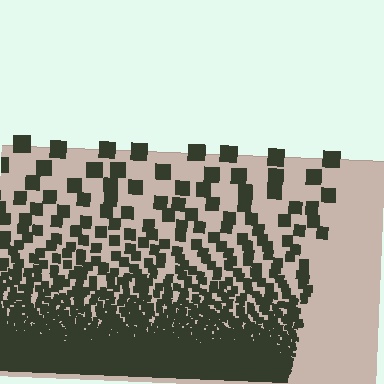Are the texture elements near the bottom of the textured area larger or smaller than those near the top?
Smaller. The gradient is inverted — elements near the bottom are smaller and denser.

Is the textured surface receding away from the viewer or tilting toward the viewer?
The surface appears to tilt toward the viewer. Texture elements get larger and sparser toward the top.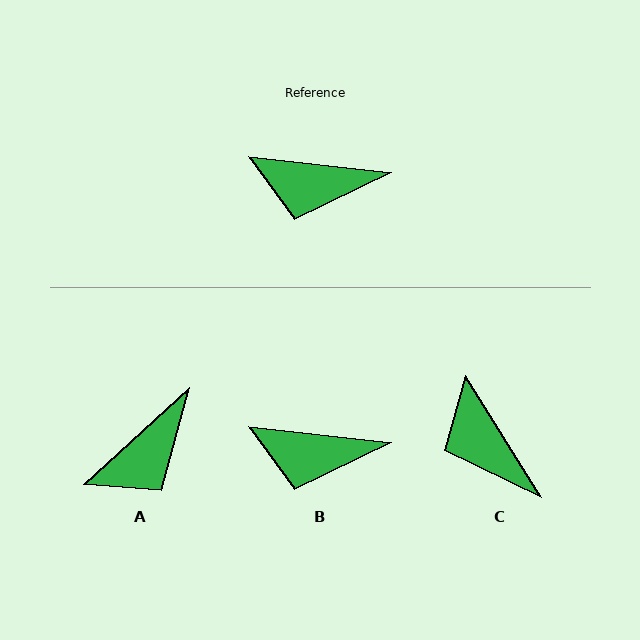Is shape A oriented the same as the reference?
No, it is off by about 49 degrees.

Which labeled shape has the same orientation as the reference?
B.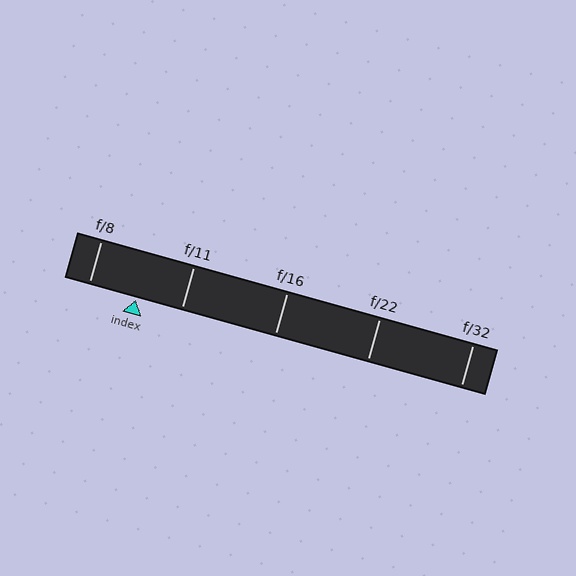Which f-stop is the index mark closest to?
The index mark is closest to f/11.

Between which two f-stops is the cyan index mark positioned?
The index mark is between f/8 and f/11.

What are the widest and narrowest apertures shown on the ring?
The widest aperture shown is f/8 and the narrowest is f/32.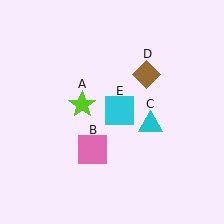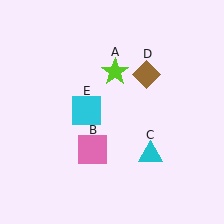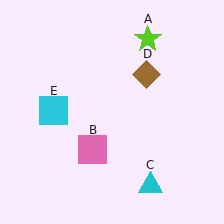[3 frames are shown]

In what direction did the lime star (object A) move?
The lime star (object A) moved up and to the right.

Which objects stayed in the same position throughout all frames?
Pink square (object B) and brown diamond (object D) remained stationary.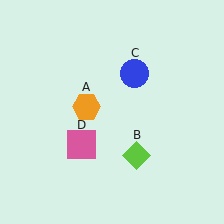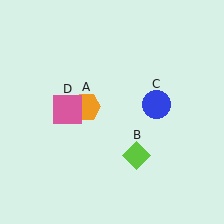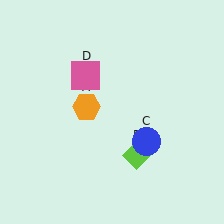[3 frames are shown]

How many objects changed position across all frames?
2 objects changed position: blue circle (object C), pink square (object D).